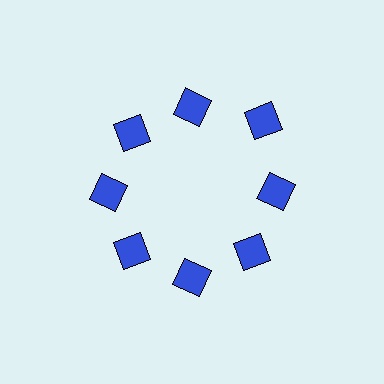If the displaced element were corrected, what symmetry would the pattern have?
It would have 8-fold rotational symmetry — the pattern would map onto itself every 45 degrees.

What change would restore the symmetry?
The symmetry would be restored by moving it inward, back onto the ring so that all 8 squares sit at equal angles and equal distance from the center.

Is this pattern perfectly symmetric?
No. The 8 blue squares are arranged in a ring, but one element near the 2 o'clock position is pushed outward from the center, breaking the 8-fold rotational symmetry.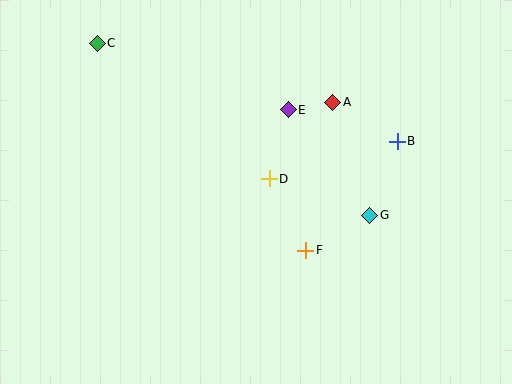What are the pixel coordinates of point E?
Point E is at (288, 110).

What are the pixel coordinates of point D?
Point D is at (269, 179).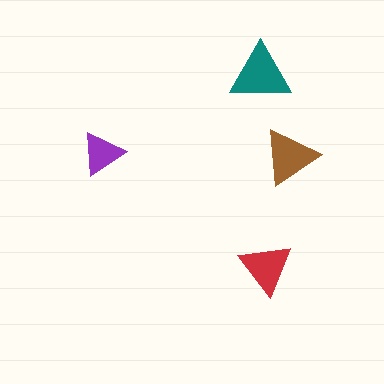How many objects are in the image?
There are 4 objects in the image.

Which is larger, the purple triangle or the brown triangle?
The brown one.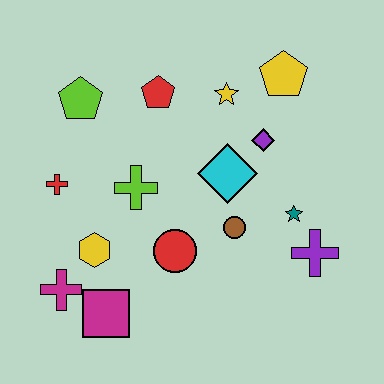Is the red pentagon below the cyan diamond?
No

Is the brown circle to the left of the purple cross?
Yes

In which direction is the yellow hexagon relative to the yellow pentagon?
The yellow hexagon is to the left of the yellow pentagon.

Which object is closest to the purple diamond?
The cyan diamond is closest to the purple diamond.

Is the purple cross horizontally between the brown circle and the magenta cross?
No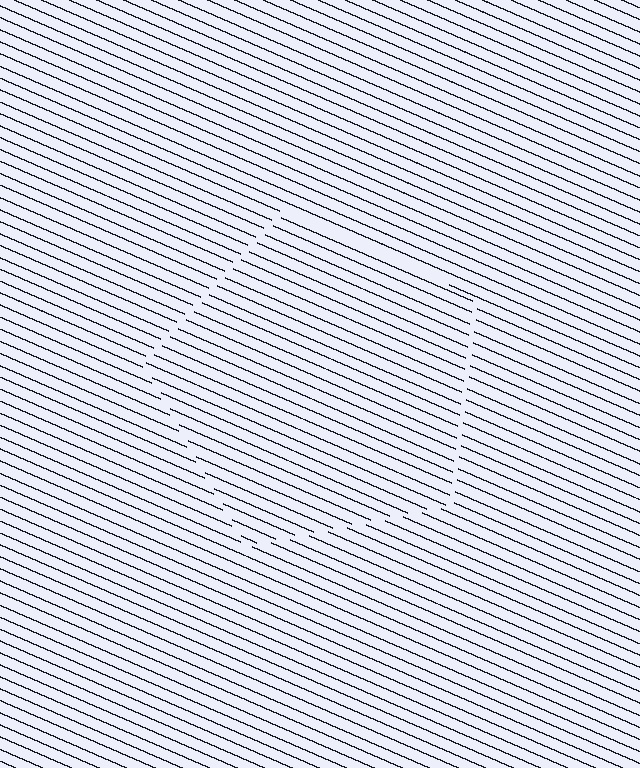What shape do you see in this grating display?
An illusory pentagon. The interior of the shape contains the same grating, shifted by half a period — the contour is defined by the phase discontinuity where line-ends from the inner and outer gratings abut.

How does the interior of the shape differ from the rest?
The interior of the shape contains the same grating, shifted by half a period — the contour is defined by the phase discontinuity where line-ends from the inner and outer gratings abut.